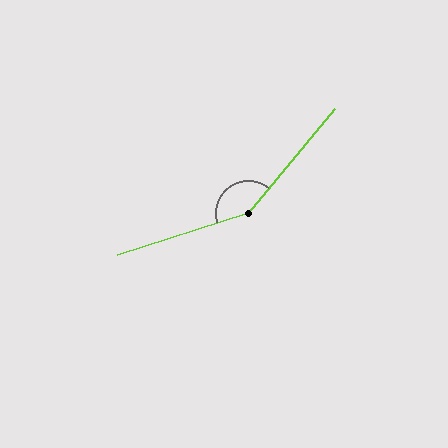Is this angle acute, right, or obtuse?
It is obtuse.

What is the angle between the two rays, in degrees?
Approximately 147 degrees.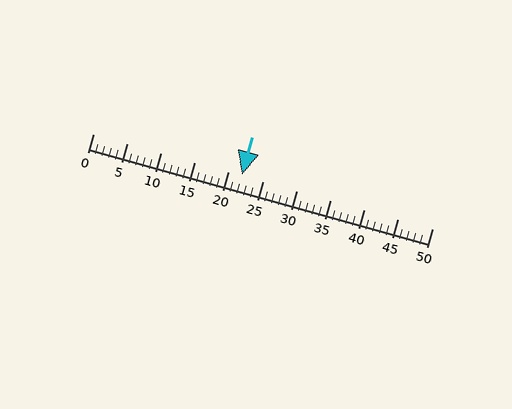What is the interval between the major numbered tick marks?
The major tick marks are spaced 5 units apart.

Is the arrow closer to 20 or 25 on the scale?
The arrow is closer to 20.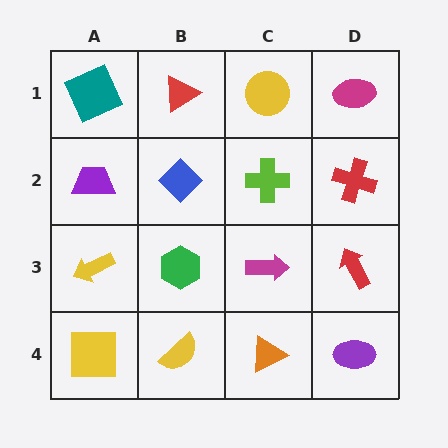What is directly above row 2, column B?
A red triangle.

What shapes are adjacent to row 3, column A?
A purple trapezoid (row 2, column A), a yellow square (row 4, column A), a green hexagon (row 3, column B).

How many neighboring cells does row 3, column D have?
3.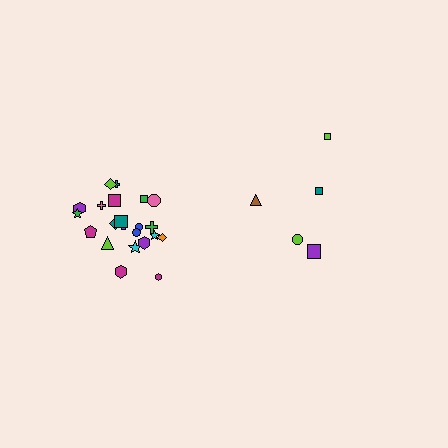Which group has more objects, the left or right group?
The left group.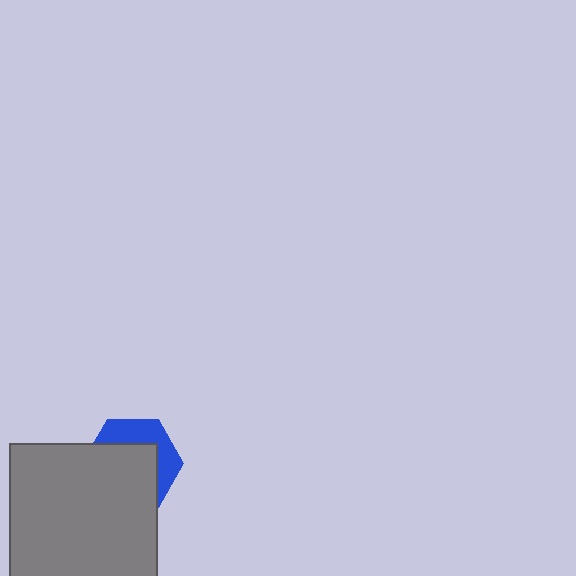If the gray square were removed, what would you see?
You would see the complete blue hexagon.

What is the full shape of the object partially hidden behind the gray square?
The partially hidden object is a blue hexagon.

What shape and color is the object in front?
The object in front is a gray square.